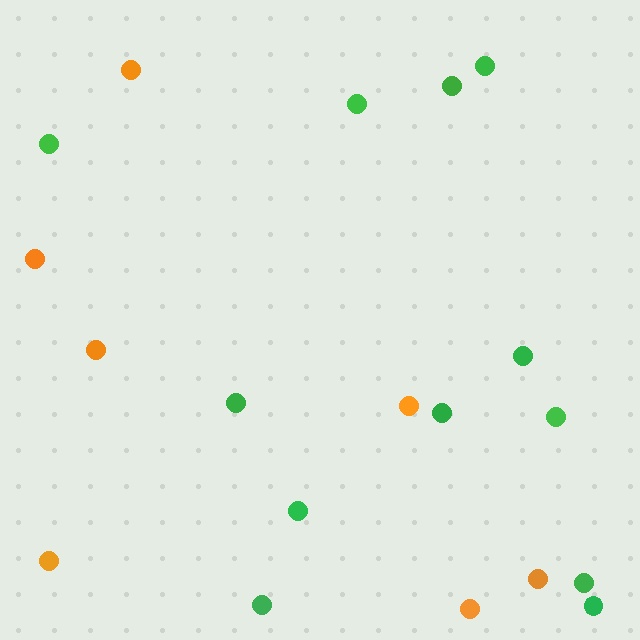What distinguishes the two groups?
There are 2 groups: one group of green circles (12) and one group of orange circles (7).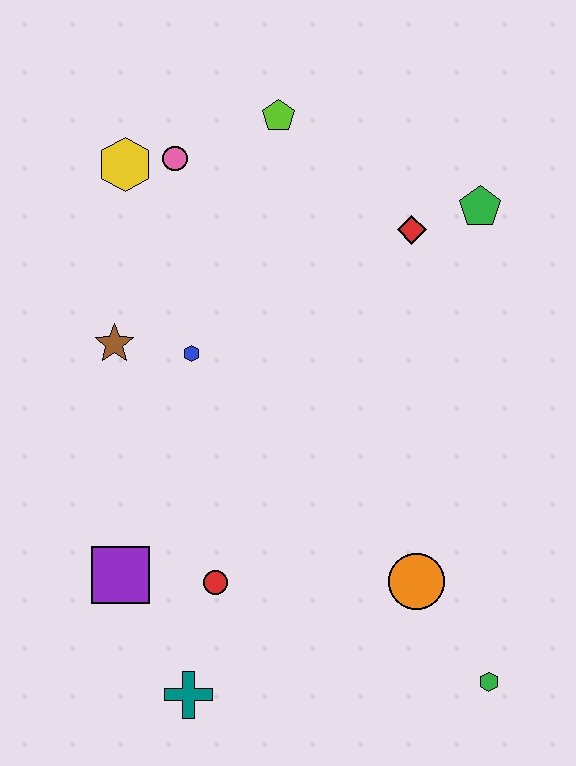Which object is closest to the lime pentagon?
The pink circle is closest to the lime pentagon.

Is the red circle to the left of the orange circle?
Yes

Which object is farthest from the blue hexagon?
The green hexagon is farthest from the blue hexagon.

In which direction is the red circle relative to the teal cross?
The red circle is above the teal cross.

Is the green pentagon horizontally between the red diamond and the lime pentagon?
No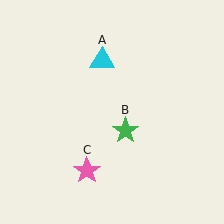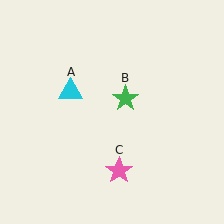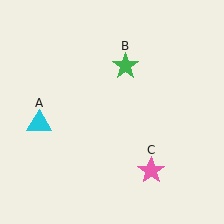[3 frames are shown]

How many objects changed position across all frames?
3 objects changed position: cyan triangle (object A), green star (object B), pink star (object C).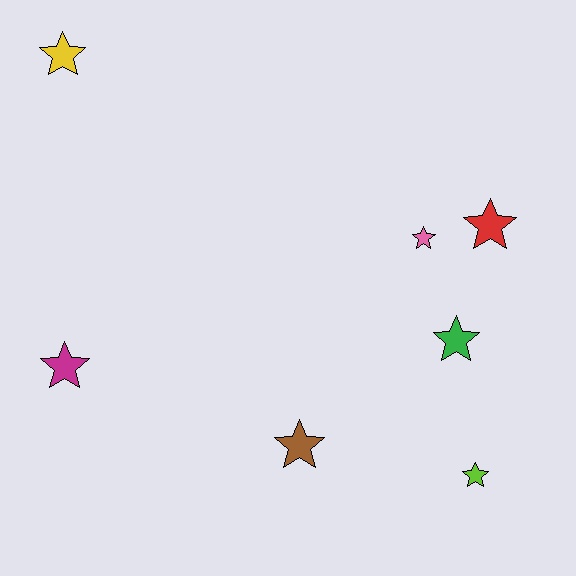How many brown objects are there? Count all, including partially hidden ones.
There is 1 brown object.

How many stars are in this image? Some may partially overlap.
There are 7 stars.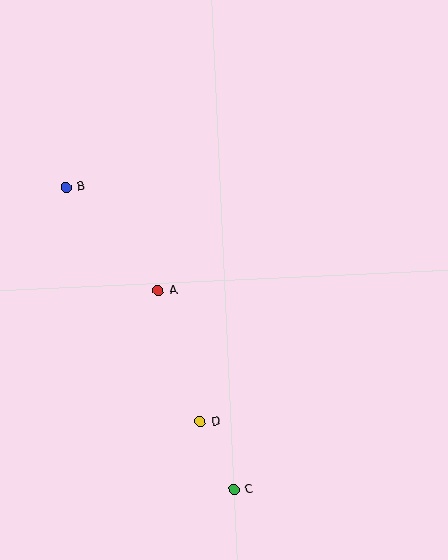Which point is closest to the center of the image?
Point A at (158, 291) is closest to the center.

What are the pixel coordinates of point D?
Point D is at (200, 422).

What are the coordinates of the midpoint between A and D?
The midpoint between A and D is at (179, 356).